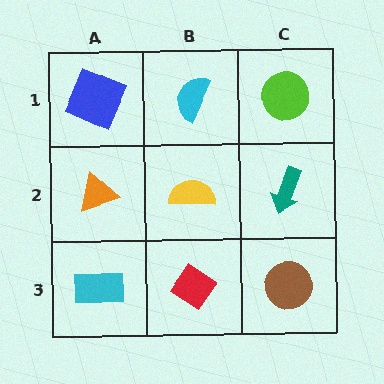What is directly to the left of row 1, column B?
A blue square.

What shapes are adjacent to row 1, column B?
A yellow semicircle (row 2, column B), a blue square (row 1, column A), a lime circle (row 1, column C).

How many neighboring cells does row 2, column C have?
3.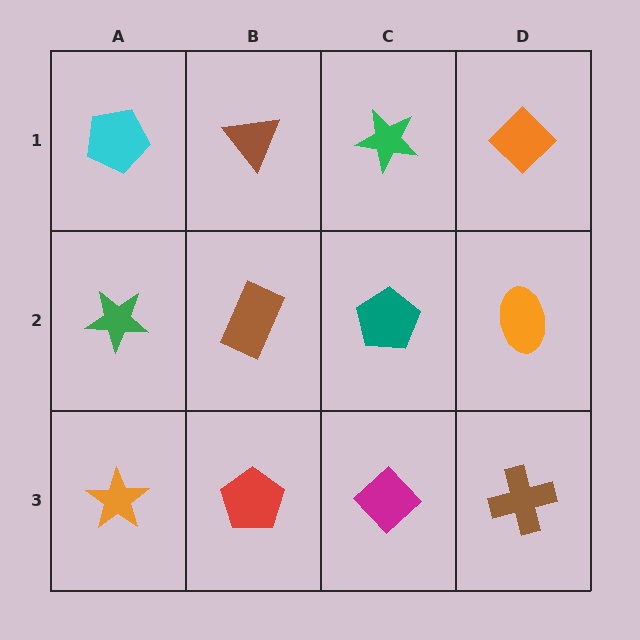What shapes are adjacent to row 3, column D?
An orange ellipse (row 2, column D), a magenta diamond (row 3, column C).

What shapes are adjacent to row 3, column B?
A brown rectangle (row 2, column B), an orange star (row 3, column A), a magenta diamond (row 3, column C).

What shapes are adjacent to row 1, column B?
A brown rectangle (row 2, column B), a cyan pentagon (row 1, column A), a green star (row 1, column C).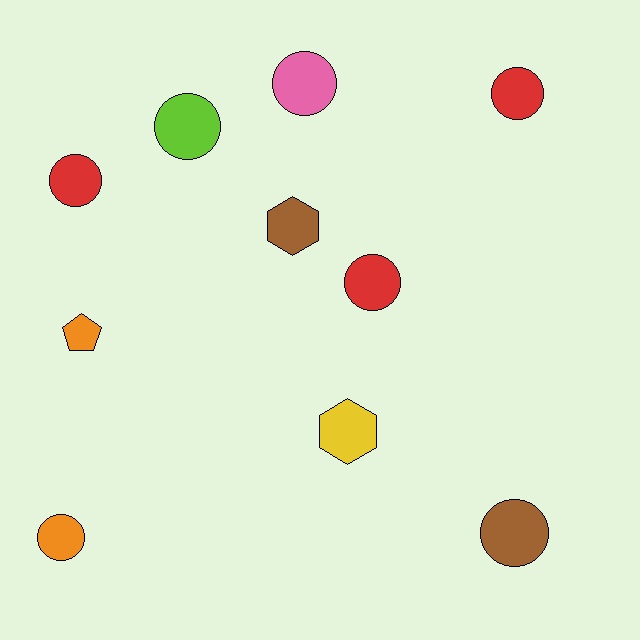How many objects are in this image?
There are 10 objects.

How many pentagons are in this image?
There is 1 pentagon.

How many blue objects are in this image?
There are no blue objects.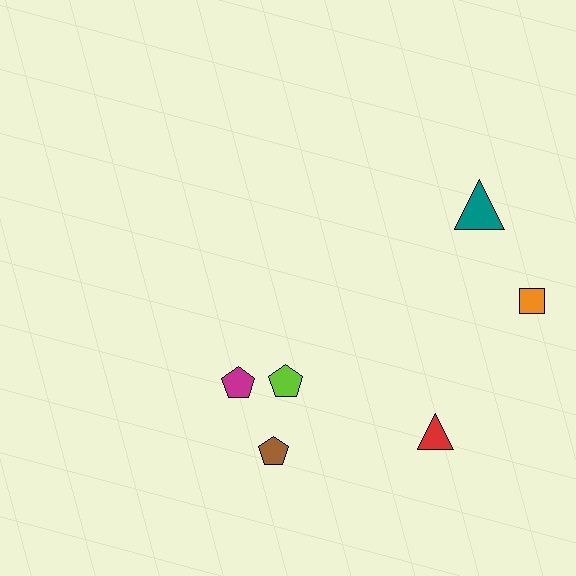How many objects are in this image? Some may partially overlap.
There are 6 objects.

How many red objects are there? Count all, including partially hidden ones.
There is 1 red object.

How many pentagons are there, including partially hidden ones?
There are 3 pentagons.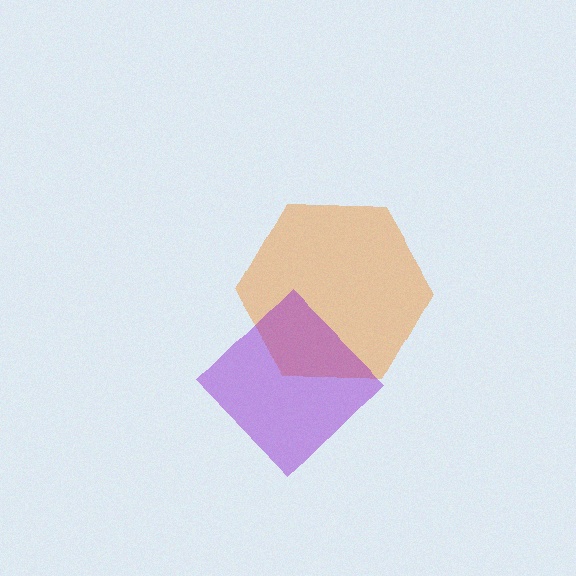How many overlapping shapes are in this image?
There are 2 overlapping shapes in the image.